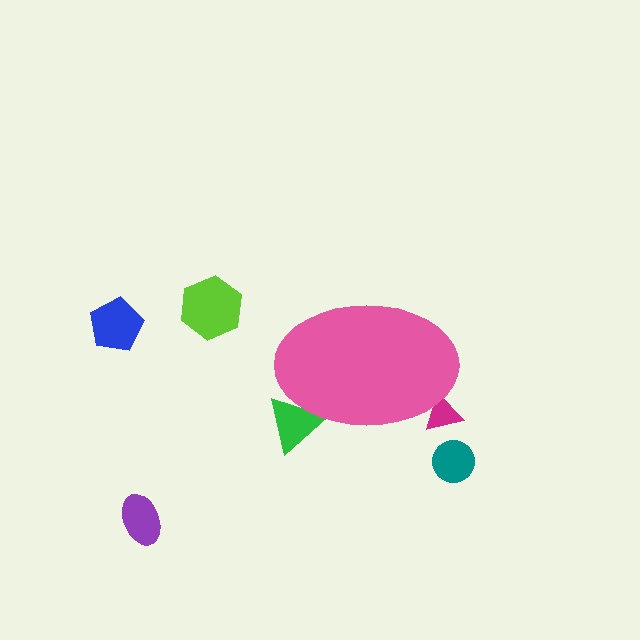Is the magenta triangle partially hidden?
Yes, the magenta triangle is partially hidden behind the pink ellipse.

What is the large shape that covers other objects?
A pink ellipse.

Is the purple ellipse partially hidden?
No, the purple ellipse is fully visible.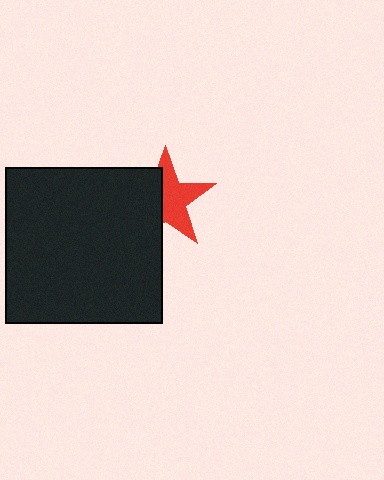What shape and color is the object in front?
The object in front is a black square.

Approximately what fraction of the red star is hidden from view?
Roughly 45% of the red star is hidden behind the black square.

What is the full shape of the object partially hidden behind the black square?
The partially hidden object is a red star.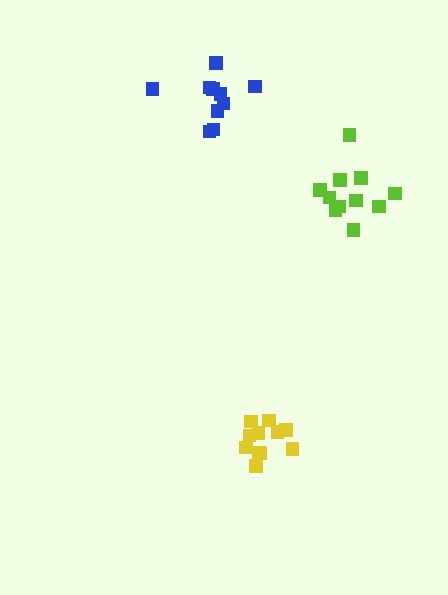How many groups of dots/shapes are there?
There are 3 groups.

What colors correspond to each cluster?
The clusters are colored: lime, yellow, blue.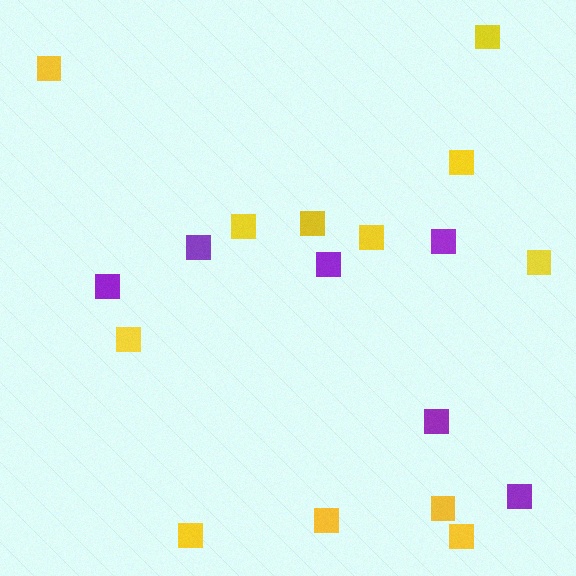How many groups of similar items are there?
There are 2 groups: one group of purple squares (6) and one group of yellow squares (12).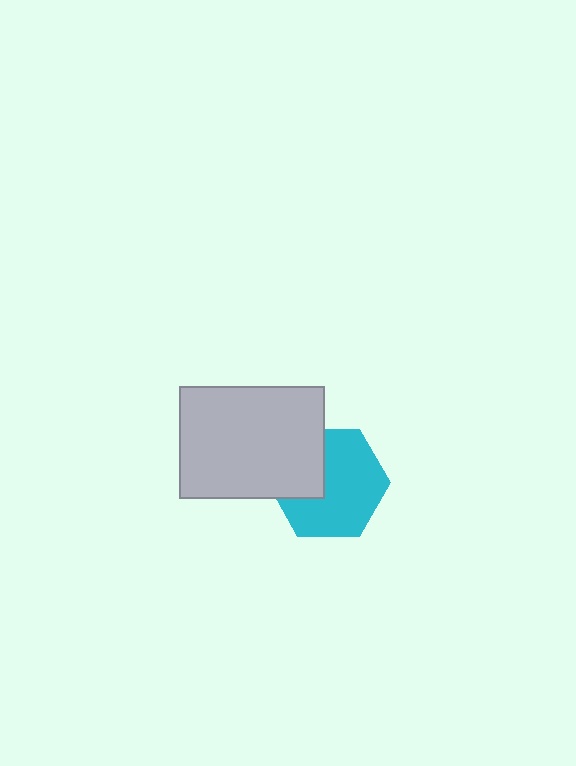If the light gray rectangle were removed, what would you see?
You would see the complete cyan hexagon.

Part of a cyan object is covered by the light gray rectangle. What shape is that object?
It is a hexagon.